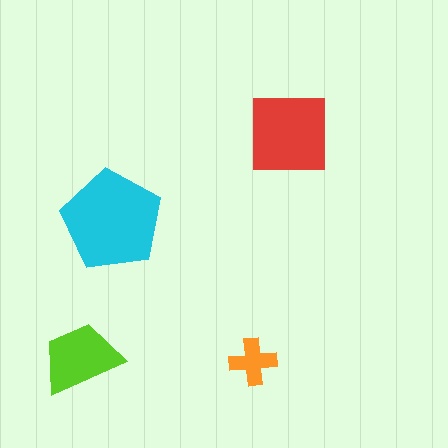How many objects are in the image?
There are 4 objects in the image.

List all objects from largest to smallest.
The cyan pentagon, the red square, the lime trapezoid, the orange cross.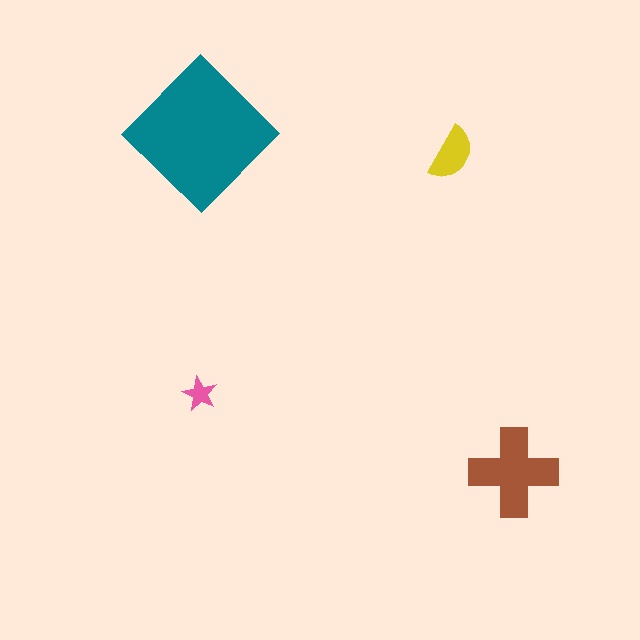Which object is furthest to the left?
The pink star is leftmost.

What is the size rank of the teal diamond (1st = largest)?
1st.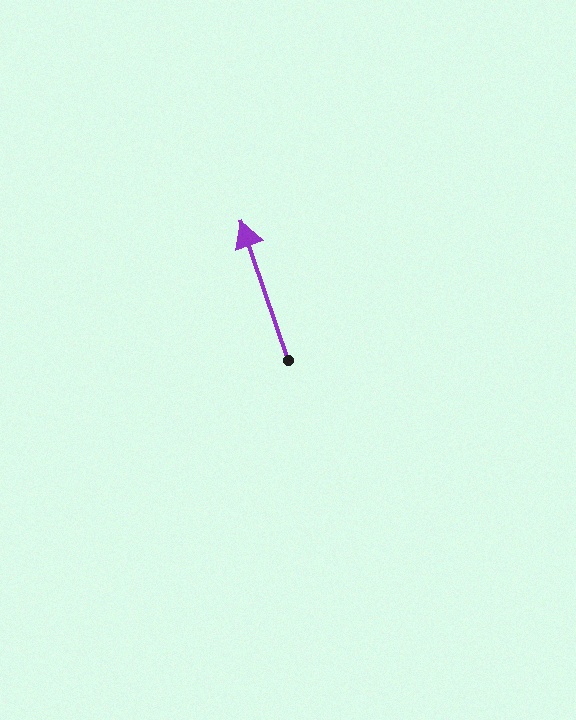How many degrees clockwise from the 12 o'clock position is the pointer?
Approximately 341 degrees.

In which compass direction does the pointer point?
North.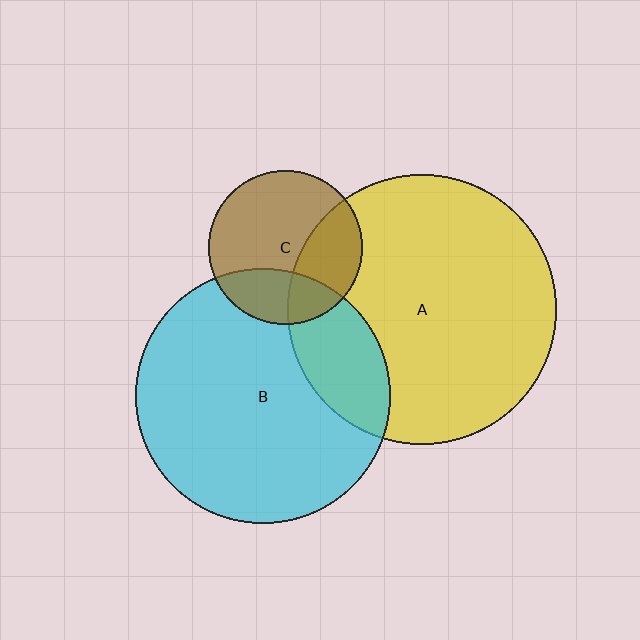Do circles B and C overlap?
Yes.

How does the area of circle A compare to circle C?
Approximately 3.1 times.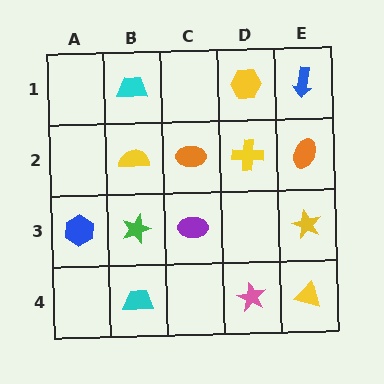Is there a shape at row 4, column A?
No, that cell is empty.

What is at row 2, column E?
An orange ellipse.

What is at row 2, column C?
An orange ellipse.